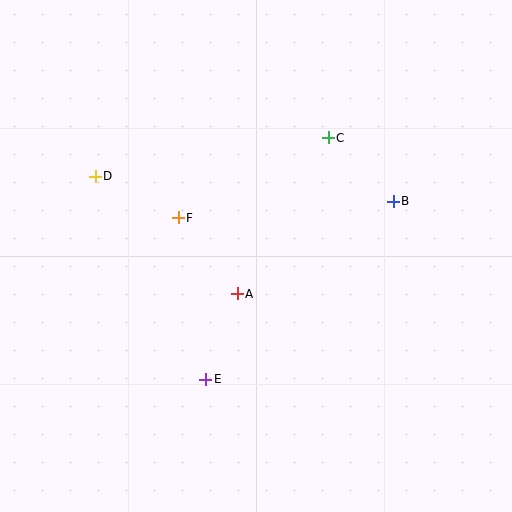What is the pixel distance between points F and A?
The distance between F and A is 96 pixels.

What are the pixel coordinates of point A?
Point A is at (237, 294).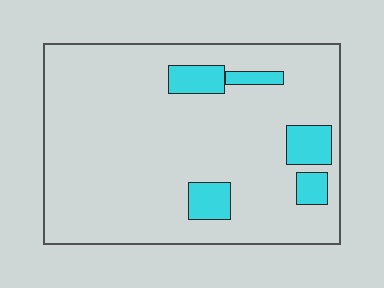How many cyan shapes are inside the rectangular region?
5.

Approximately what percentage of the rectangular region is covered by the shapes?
Approximately 10%.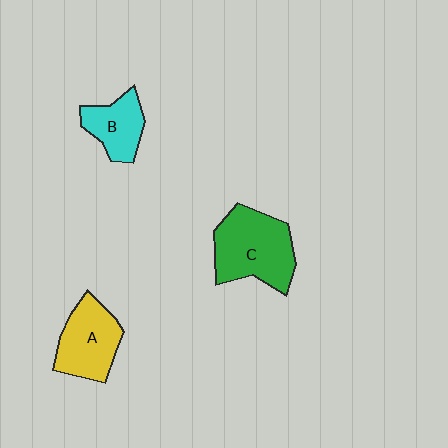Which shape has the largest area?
Shape C (green).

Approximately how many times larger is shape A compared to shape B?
Approximately 1.3 times.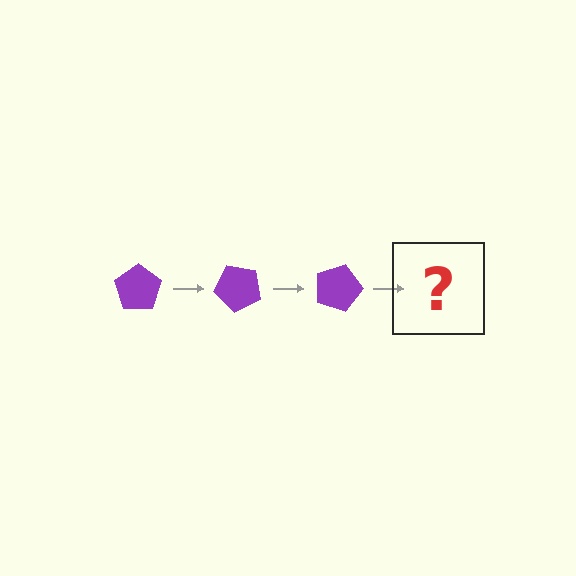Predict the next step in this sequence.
The next step is a purple pentagon rotated 135 degrees.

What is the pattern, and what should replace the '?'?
The pattern is that the pentagon rotates 45 degrees each step. The '?' should be a purple pentagon rotated 135 degrees.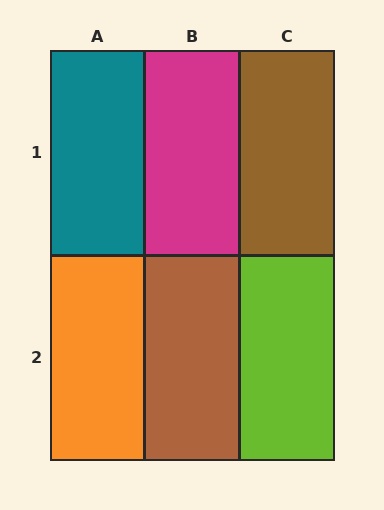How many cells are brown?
2 cells are brown.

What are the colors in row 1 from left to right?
Teal, magenta, brown.